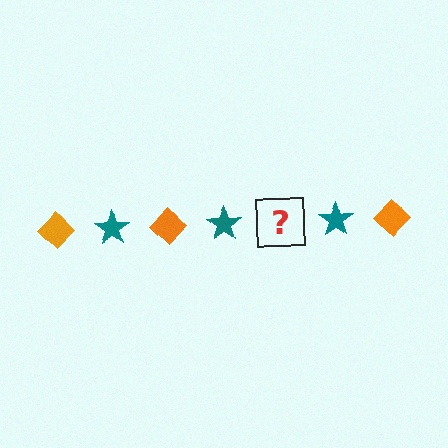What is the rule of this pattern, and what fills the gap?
The rule is that the pattern alternates between orange diamond and teal star. The gap should be filled with an orange diamond.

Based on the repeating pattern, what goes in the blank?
The blank should be an orange diamond.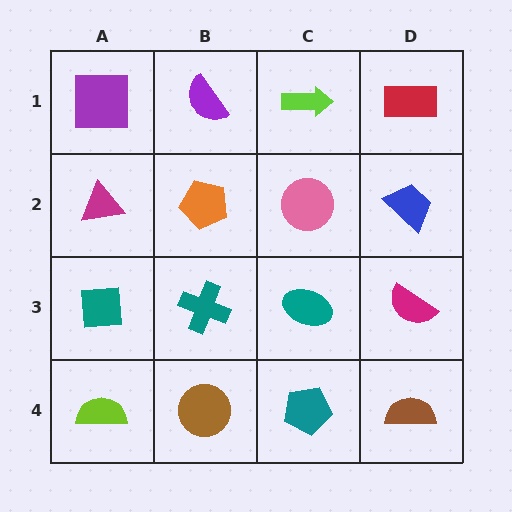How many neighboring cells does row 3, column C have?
4.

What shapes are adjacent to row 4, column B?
A teal cross (row 3, column B), a lime semicircle (row 4, column A), a teal pentagon (row 4, column C).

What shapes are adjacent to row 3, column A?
A magenta triangle (row 2, column A), a lime semicircle (row 4, column A), a teal cross (row 3, column B).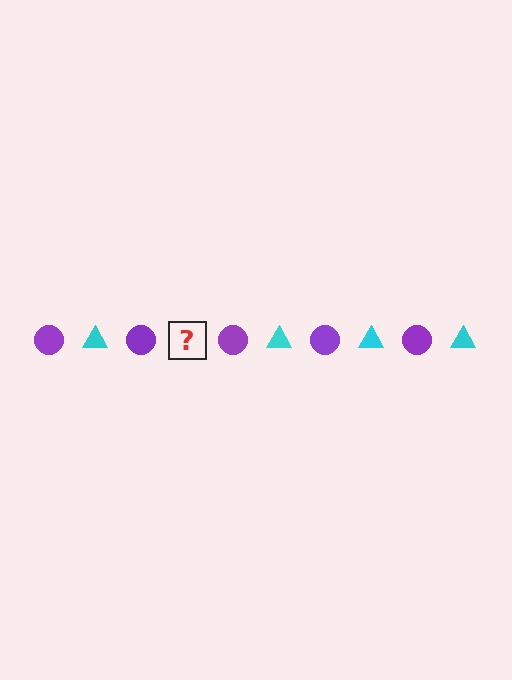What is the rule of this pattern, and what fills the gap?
The rule is that the pattern alternates between purple circle and cyan triangle. The gap should be filled with a cyan triangle.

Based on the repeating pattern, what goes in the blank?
The blank should be a cyan triangle.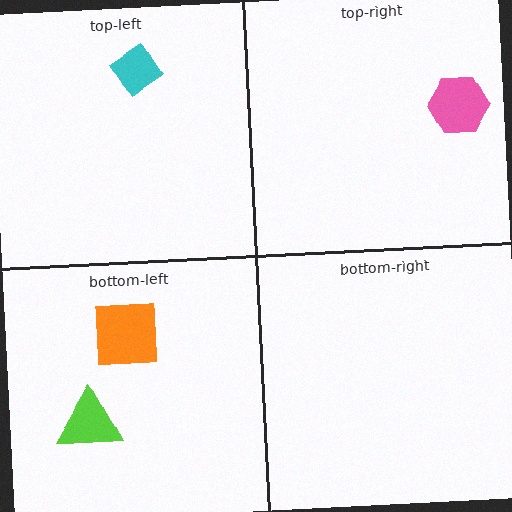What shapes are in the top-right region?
The pink hexagon.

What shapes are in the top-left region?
The cyan diamond.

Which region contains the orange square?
The bottom-left region.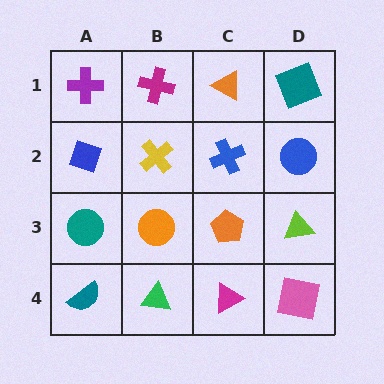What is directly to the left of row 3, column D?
An orange pentagon.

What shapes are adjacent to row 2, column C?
An orange triangle (row 1, column C), an orange pentagon (row 3, column C), a yellow cross (row 2, column B), a blue circle (row 2, column D).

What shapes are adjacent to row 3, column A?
A blue diamond (row 2, column A), a teal semicircle (row 4, column A), an orange circle (row 3, column B).